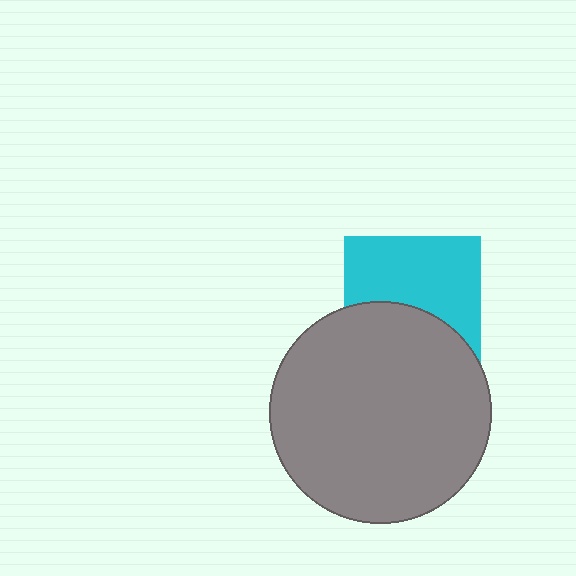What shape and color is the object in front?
The object in front is a gray circle.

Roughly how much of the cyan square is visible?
About half of it is visible (roughly 58%).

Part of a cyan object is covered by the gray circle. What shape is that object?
It is a square.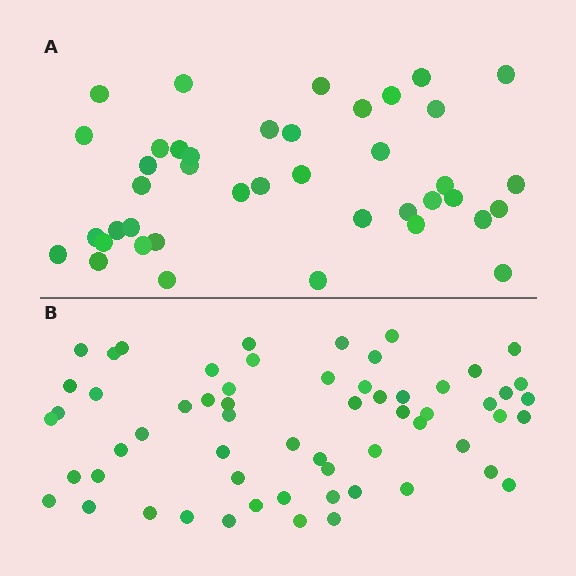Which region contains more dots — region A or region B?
Region B (the bottom region) has more dots.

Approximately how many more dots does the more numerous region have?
Region B has approximately 20 more dots than region A.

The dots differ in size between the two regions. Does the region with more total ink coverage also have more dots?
No. Region A has more total ink coverage because its dots are larger, but region B actually contains more individual dots. Total area can be misleading — the number of items is what matters here.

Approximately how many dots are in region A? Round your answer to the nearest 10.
About 40 dots. (The exact count is 41, which rounds to 40.)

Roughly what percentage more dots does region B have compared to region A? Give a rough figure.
About 45% more.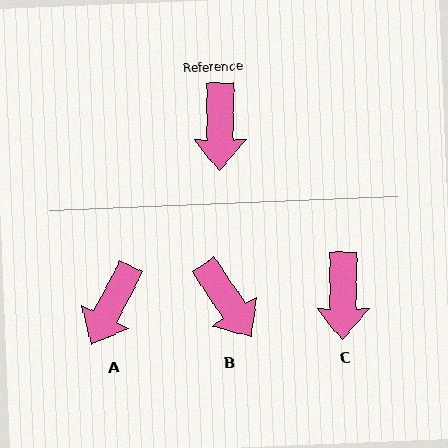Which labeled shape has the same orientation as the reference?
C.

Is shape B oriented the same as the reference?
No, it is off by about 34 degrees.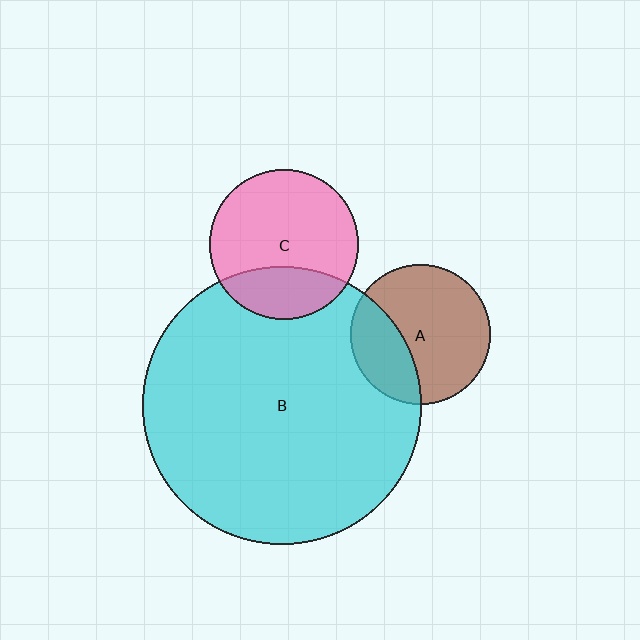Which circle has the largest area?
Circle B (cyan).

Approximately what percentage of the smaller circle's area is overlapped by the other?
Approximately 30%.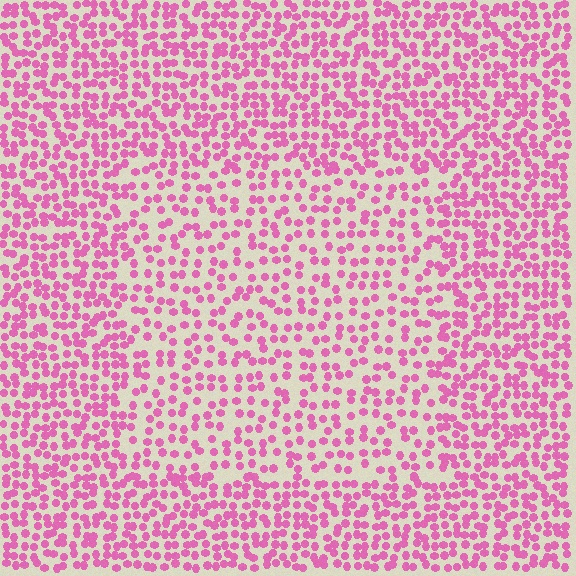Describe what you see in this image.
The image contains small pink elements arranged at two different densities. A rectangle-shaped region is visible where the elements are less densely packed than the surrounding area.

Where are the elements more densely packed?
The elements are more densely packed outside the rectangle boundary.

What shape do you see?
I see a rectangle.